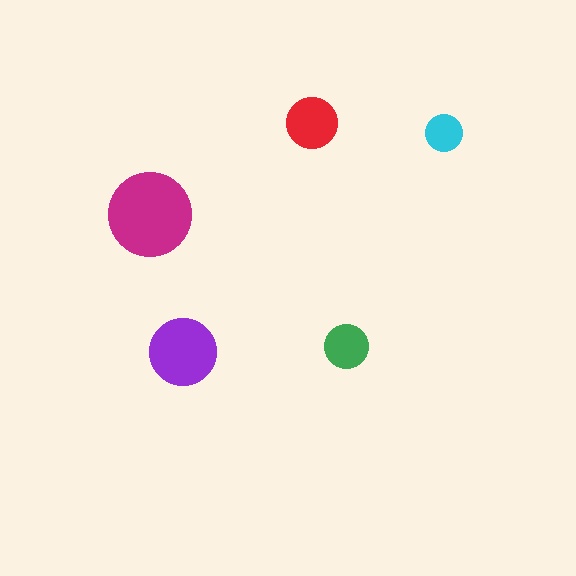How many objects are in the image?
There are 5 objects in the image.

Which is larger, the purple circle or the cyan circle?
The purple one.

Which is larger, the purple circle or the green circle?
The purple one.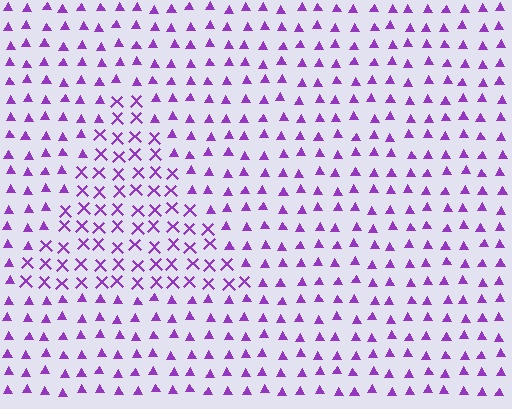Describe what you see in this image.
The image is filled with small purple elements arranged in a uniform grid. A triangle-shaped region contains X marks, while the surrounding area contains triangles. The boundary is defined purely by the change in element shape.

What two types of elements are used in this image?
The image uses X marks inside the triangle region and triangles outside it.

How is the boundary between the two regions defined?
The boundary is defined by a change in element shape: X marks inside vs. triangles outside. All elements share the same color and spacing.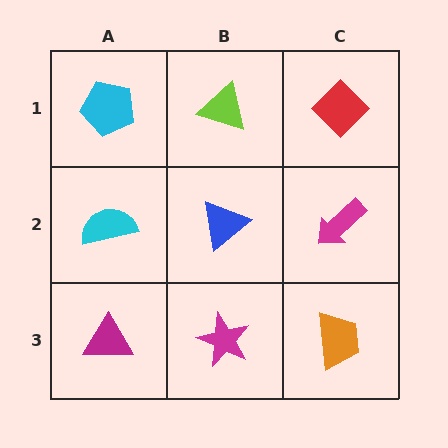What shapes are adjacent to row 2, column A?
A cyan pentagon (row 1, column A), a magenta triangle (row 3, column A), a blue triangle (row 2, column B).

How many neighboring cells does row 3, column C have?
2.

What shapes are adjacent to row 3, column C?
A magenta arrow (row 2, column C), a magenta star (row 3, column B).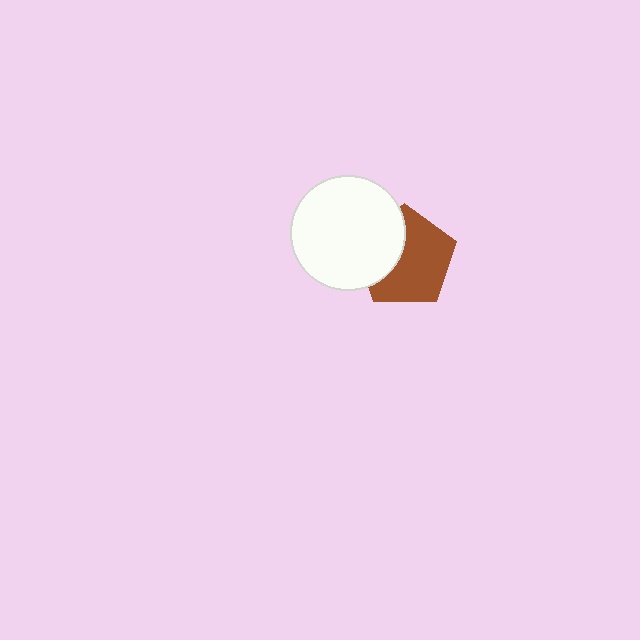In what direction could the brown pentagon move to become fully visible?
The brown pentagon could move right. That would shift it out from behind the white circle entirely.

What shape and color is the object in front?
The object in front is a white circle.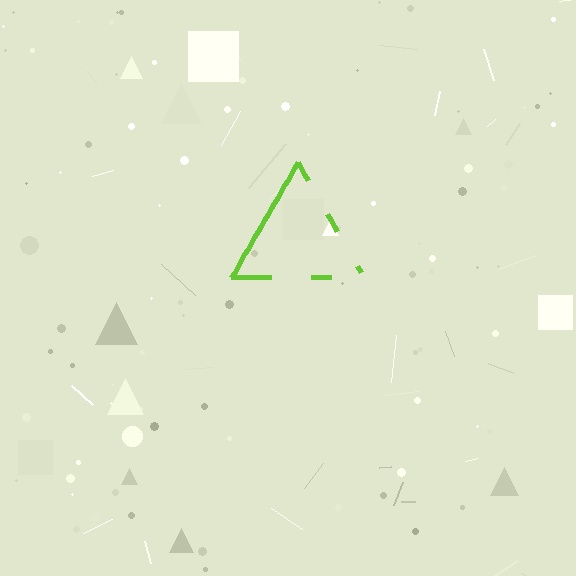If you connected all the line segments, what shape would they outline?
They would outline a triangle.